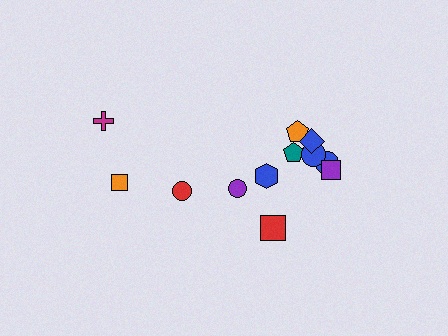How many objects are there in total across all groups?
There are 12 objects.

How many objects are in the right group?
There are 8 objects.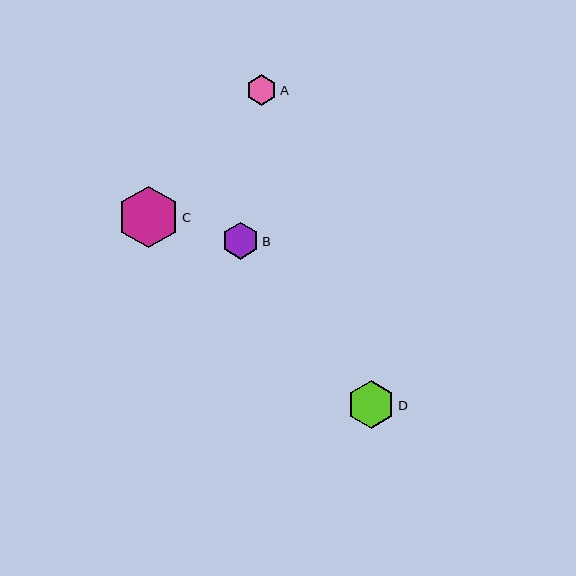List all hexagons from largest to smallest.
From largest to smallest: C, D, B, A.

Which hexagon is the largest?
Hexagon C is the largest with a size of approximately 61 pixels.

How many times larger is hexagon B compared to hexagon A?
Hexagon B is approximately 1.2 times the size of hexagon A.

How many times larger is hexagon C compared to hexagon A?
Hexagon C is approximately 2.0 times the size of hexagon A.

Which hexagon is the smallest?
Hexagon A is the smallest with a size of approximately 31 pixels.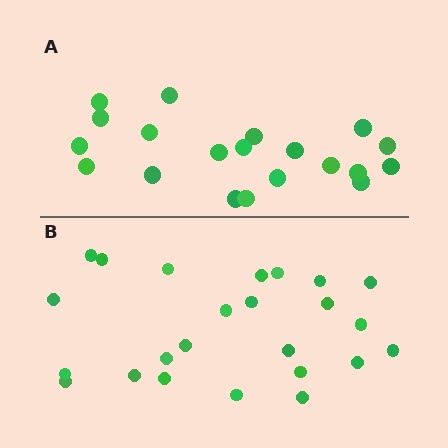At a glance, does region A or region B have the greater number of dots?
Region B (the bottom region) has more dots.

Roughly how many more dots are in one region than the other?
Region B has about 4 more dots than region A.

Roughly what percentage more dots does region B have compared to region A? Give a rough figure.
About 20% more.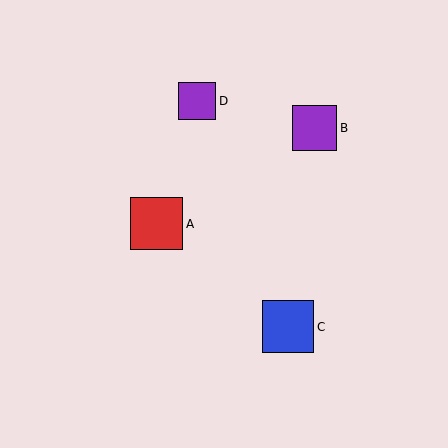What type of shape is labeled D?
Shape D is a purple square.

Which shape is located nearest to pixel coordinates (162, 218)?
The red square (labeled A) at (157, 224) is nearest to that location.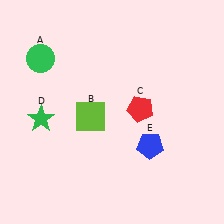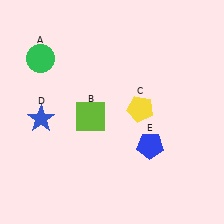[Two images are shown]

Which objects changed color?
C changed from red to yellow. D changed from green to blue.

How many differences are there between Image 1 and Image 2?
There are 2 differences between the two images.